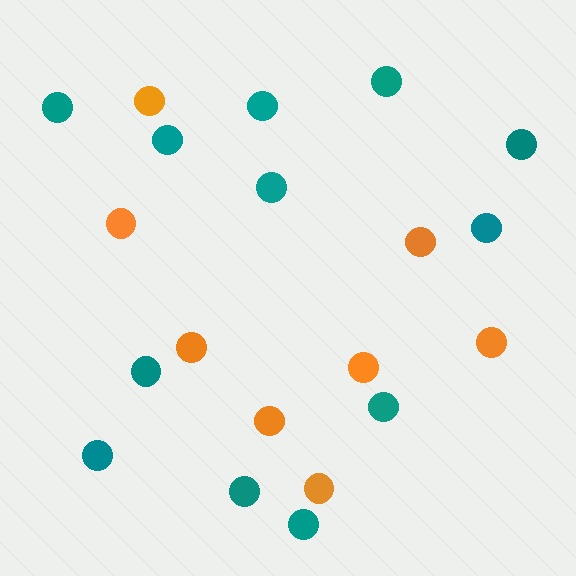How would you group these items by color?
There are 2 groups: one group of orange circles (8) and one group of teal circles (12).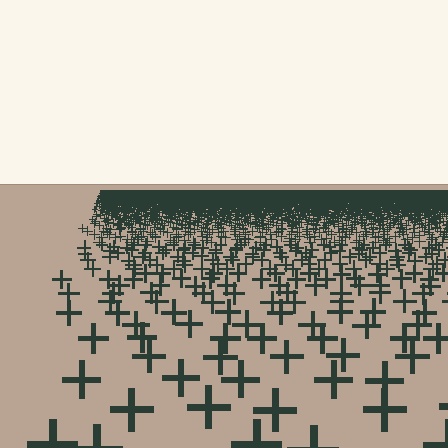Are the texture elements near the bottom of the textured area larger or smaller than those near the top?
Larger. Near the bottom, elements are closer to the viewer and appear at a bigger on-screen size.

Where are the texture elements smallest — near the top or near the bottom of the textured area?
Near the top.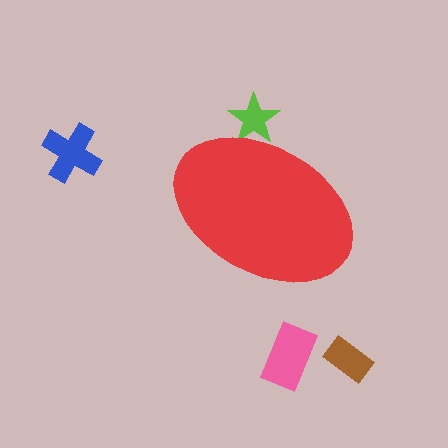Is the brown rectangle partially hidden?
No, the brown rectangle is fully visible.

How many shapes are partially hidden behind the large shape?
1 shape is partially hidden.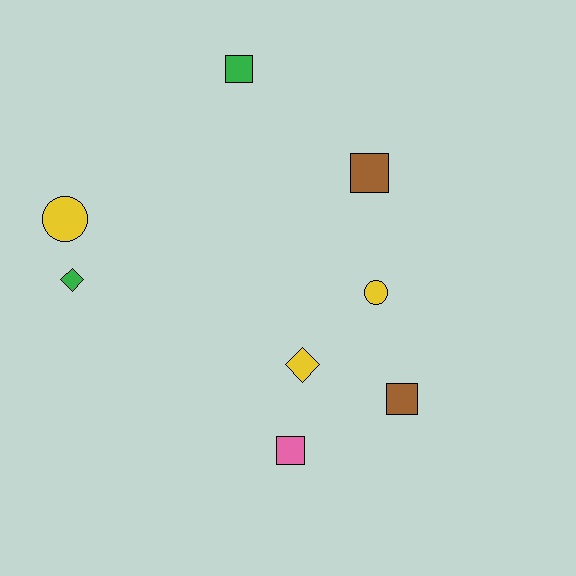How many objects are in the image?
There are 8 objects.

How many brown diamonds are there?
There are no brown diamonds.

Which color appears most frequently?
Yellow, with 3 objects.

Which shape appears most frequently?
Square, with 4 objects.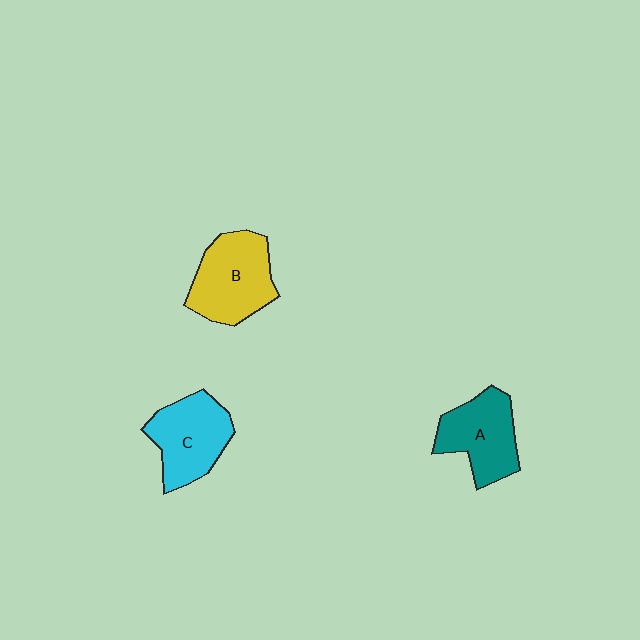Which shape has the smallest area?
Shape A (teal).